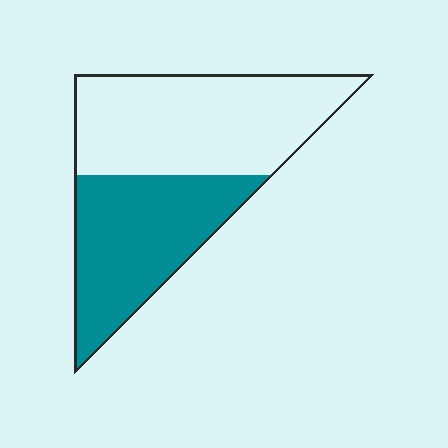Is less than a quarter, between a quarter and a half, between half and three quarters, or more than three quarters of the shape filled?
Between a quarter and a half.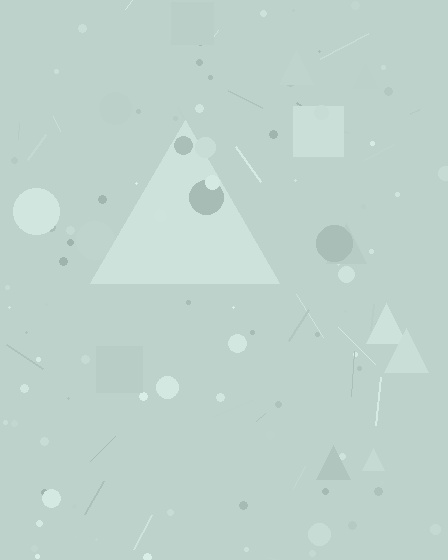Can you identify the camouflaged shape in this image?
The camouflaged shape is a triangle.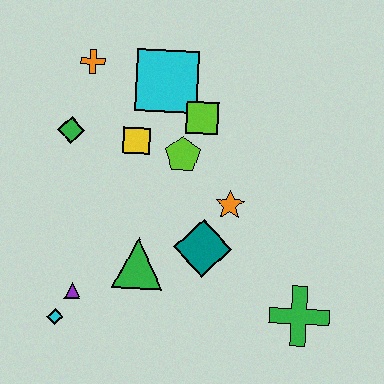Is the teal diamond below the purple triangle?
No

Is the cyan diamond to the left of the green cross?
Yes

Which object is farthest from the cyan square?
The green cross is farthest from the cyan square.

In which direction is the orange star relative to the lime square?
The orange star is below the lime square.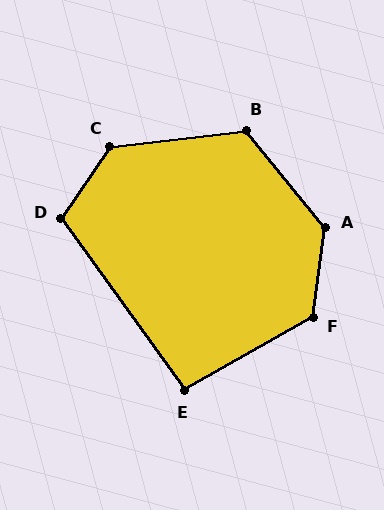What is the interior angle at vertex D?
Approximately 110 degrees (obtuse).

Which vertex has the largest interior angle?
A, at approximately 133 degrees.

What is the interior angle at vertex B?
Approximately 122 degrees (obtuse).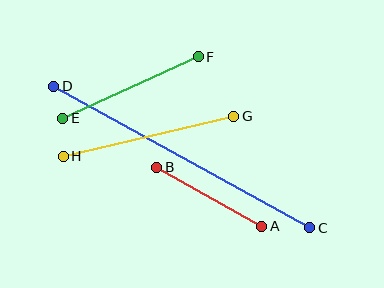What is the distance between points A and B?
The distance is approximately 120 pixels.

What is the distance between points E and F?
The distance is approximately 149 pixels.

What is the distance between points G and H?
The distance is approximately 175 pixels.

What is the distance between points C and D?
The distance is approximately 293 pixels.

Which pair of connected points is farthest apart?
Points C and D are farthest apart.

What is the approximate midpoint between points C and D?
The midpoint is at approximately (182, 157) pixels.